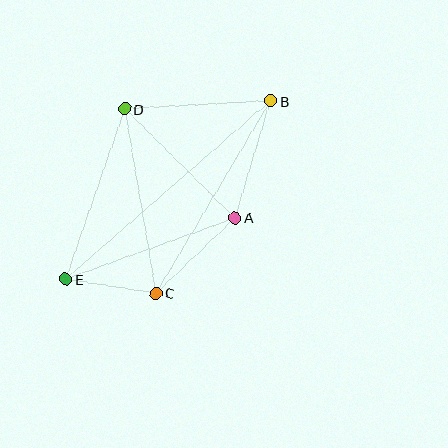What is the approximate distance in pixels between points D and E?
The distance between D and E is approximately 180 pixels.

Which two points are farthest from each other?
Points B and E are farthest from each other.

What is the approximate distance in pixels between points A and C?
The distance between A and C is approximately 109 pixels.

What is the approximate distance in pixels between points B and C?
The distance between B and C is approximately 224 pixels.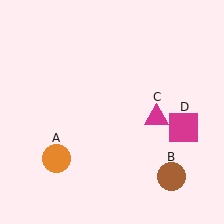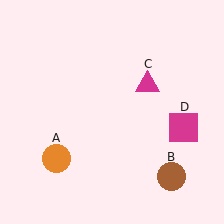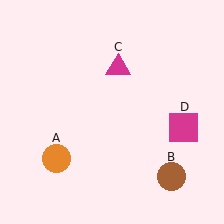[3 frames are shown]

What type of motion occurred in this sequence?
The magenta triangle (object C) rotated counterclockwise around the center of the scene.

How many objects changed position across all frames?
1 object changed position: magenta triangle (object C).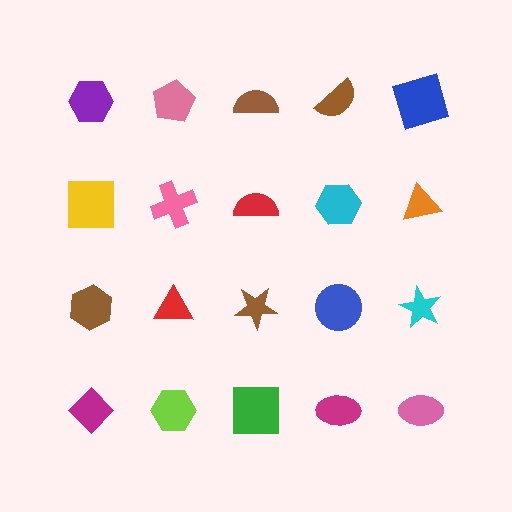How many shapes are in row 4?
5 shapes.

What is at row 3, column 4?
A blue circle.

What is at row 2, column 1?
A yellow square.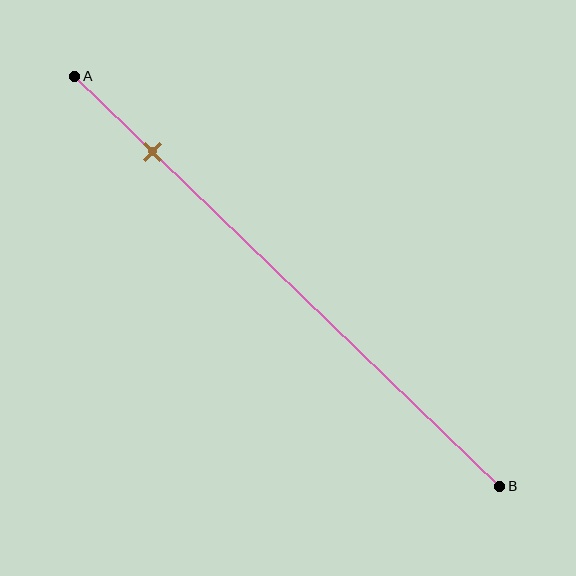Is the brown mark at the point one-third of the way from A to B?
No, the mark is at about 20% from A, not at the 33% one-third point.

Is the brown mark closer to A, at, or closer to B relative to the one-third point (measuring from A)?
The brown mark is closer to point A than the one-third point of segment AB.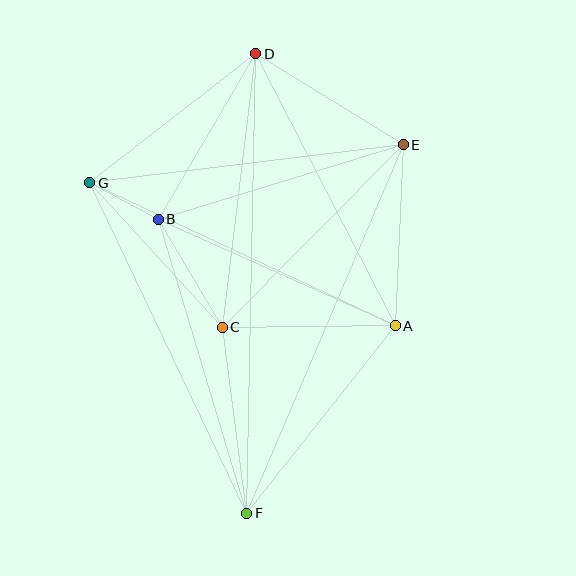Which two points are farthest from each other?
Points D and F are farthest from each other.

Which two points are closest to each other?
Points B and G are closest to each other.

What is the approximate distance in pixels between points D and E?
The distance between D and E is approximately 174 pixels.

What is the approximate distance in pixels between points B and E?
The distance between B and E is approximately 256 pixels.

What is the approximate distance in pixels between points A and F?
The distance between A and F is approximately 239 pixels.